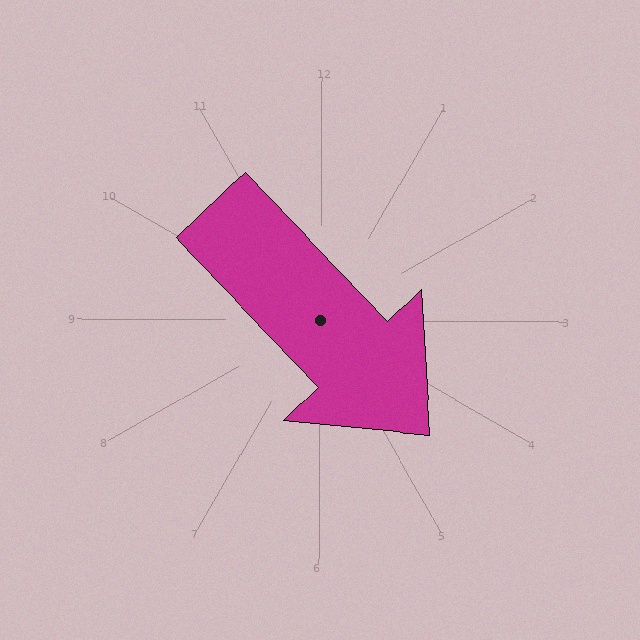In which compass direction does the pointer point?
Southeast.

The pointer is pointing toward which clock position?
Roughly 5 o'clock.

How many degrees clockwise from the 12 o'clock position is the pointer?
Approximately 136 degrees.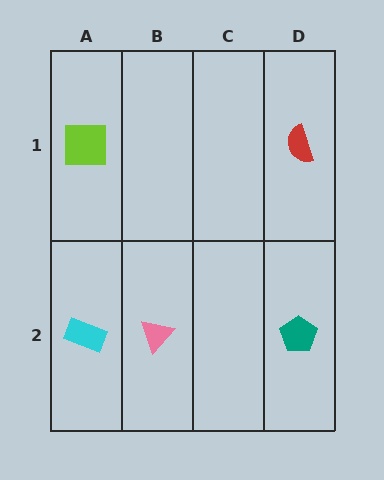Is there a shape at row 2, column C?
No, that cell is empty.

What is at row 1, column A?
A lime square.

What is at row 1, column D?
A red semicircle.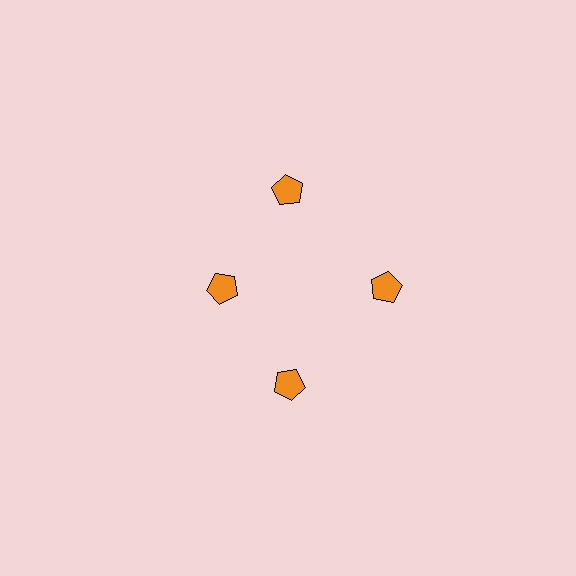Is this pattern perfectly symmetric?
No. The 4 orange pentagons are arranged in a ring, but one element near the 9 o'clock position is pulled inward toward the center, breaking the 4-fold rotational symmetry.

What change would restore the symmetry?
The symmetry would be restored by moving it outward, back onto the ring so that all 4 pentagons sit at equal angles and equal distance from the center.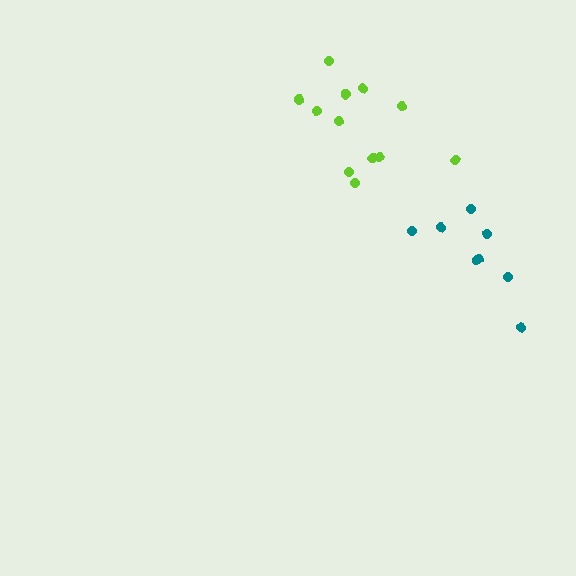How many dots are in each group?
Group 1: 12 dots, Group 2: 8 dots (20 total).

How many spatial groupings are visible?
There are 2 spatial groupings.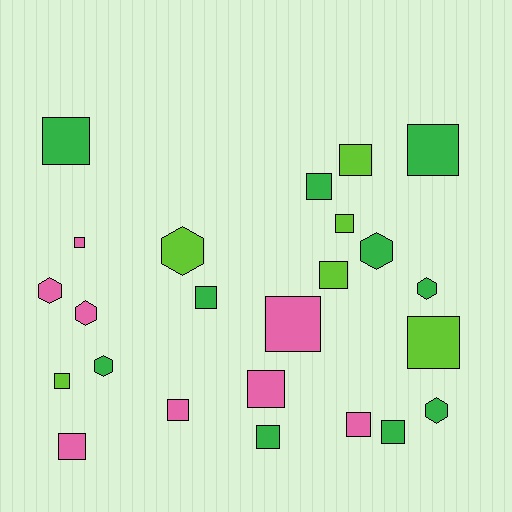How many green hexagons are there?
There are 4 green hexagons.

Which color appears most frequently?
Green, with 10 objects.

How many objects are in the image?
There are 24 objects.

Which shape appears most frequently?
Square, with 17 objects.